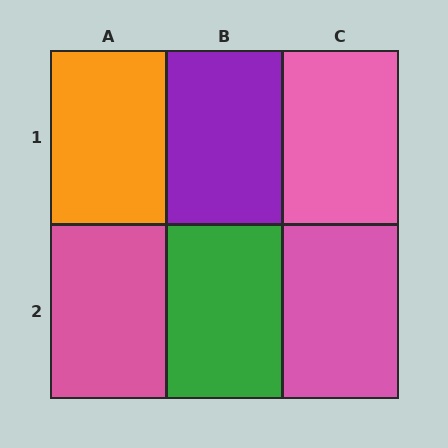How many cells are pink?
3 cells are pink.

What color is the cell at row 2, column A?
Pink.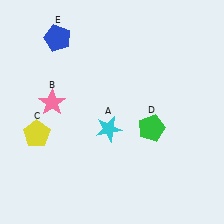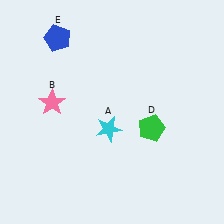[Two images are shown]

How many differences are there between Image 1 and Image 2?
There is 1 difference between the two images.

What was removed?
The yellow pentagon (C) was removed in Image 2.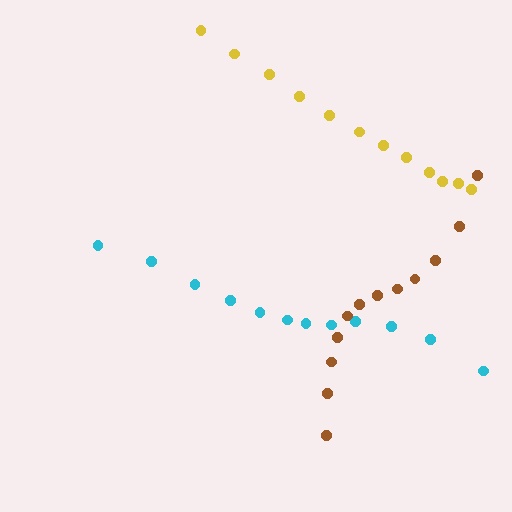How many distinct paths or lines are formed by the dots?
There are 3 distinct paths.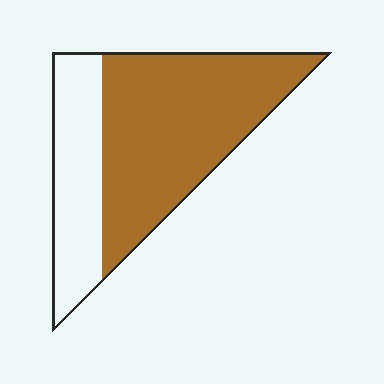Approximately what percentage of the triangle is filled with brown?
Approximately 70%.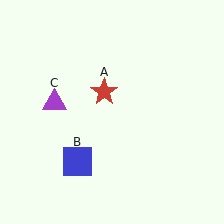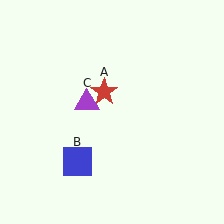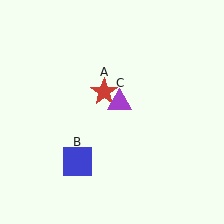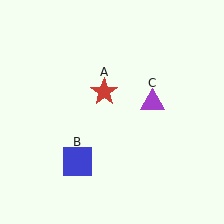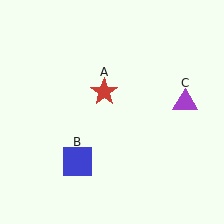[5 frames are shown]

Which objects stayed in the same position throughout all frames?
Red star (object A) and blue square (object B) remained stationary.